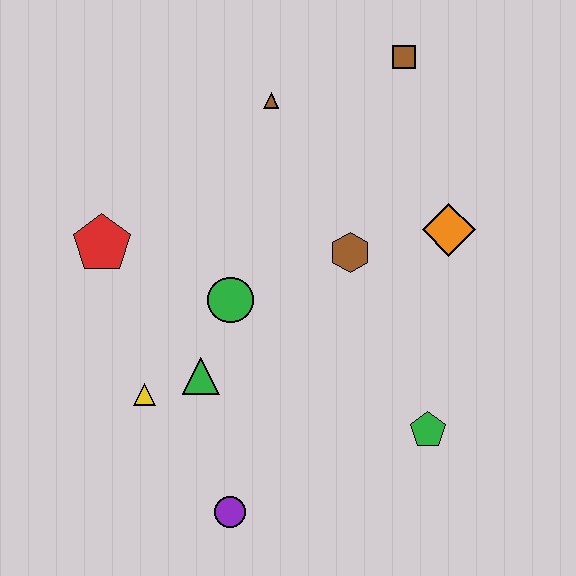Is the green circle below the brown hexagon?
Yes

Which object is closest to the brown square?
The brown triangle is closest to the brown square.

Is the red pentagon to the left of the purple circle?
Yes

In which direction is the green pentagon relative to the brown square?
The green pentagon is below the brown square.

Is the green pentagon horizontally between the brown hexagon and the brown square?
No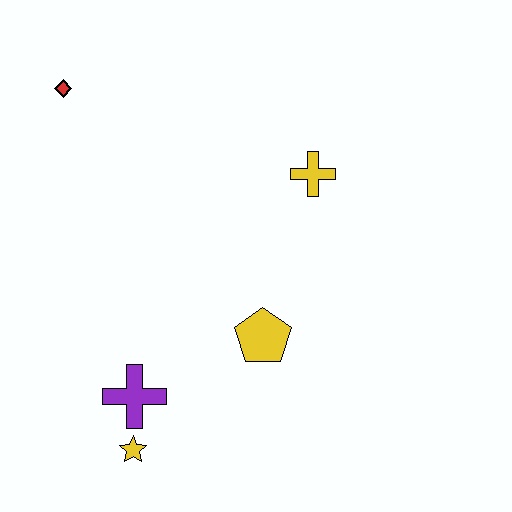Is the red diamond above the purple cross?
Yes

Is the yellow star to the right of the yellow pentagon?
No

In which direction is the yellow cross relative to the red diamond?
The yellow cross is to the right of the red diamond.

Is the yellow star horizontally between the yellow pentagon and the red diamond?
Yes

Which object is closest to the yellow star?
The purple cross is closest to the yellow star.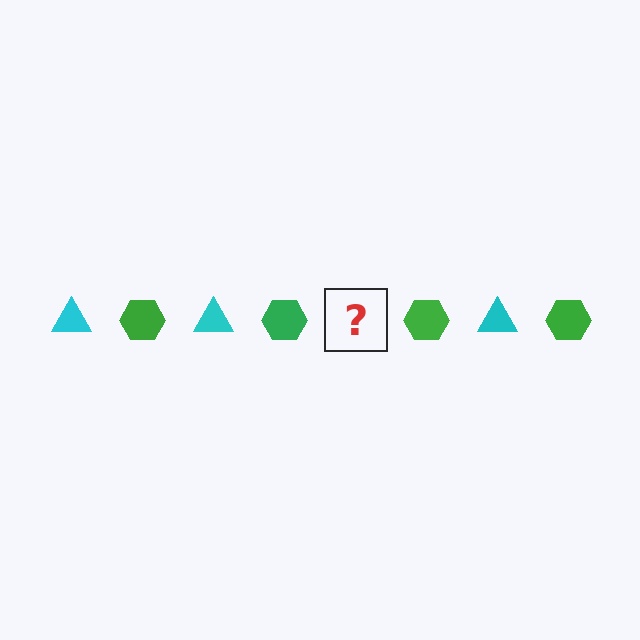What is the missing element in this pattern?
The missing element is a cyan triangle.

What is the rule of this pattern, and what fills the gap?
The rule is that the pattern alternates between cyan triangle and green hexagon. The gap should be filled with a cyan triangle.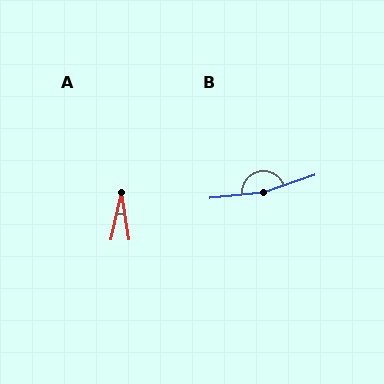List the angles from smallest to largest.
A (21°), B (167°).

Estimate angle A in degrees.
Approximately 21 degrees.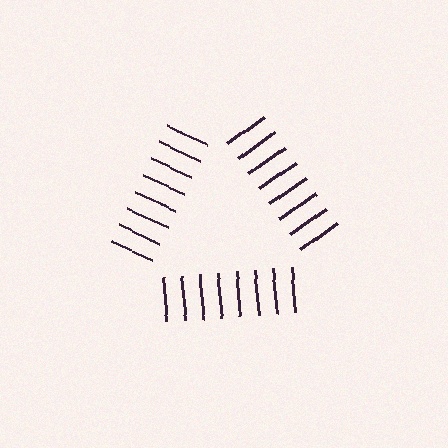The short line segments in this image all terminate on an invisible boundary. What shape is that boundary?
An illusory triangle — the line segments terminate on its edges but no continuous stroke is drawn.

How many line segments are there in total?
24 — 8 along each of the 3 edges.